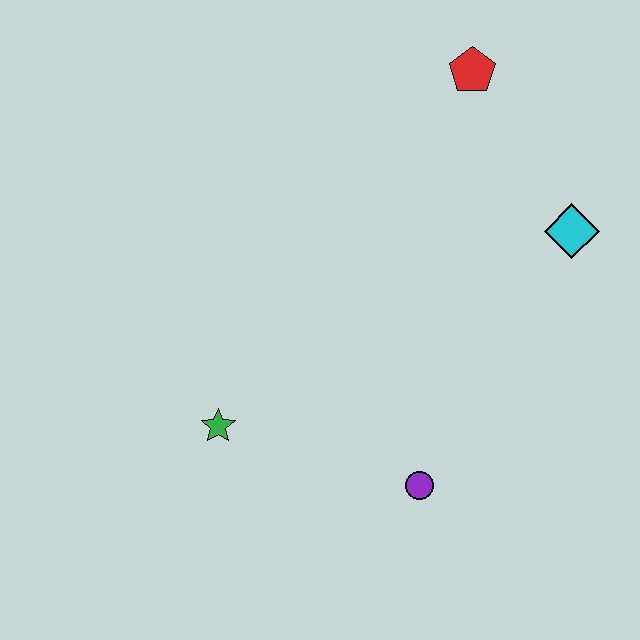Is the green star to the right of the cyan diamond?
No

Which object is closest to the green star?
The purple circle is closest to the green star.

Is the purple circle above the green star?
No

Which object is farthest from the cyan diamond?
The green star is farthest from the cyan diamond.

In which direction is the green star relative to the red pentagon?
The green star is below the red pentagon.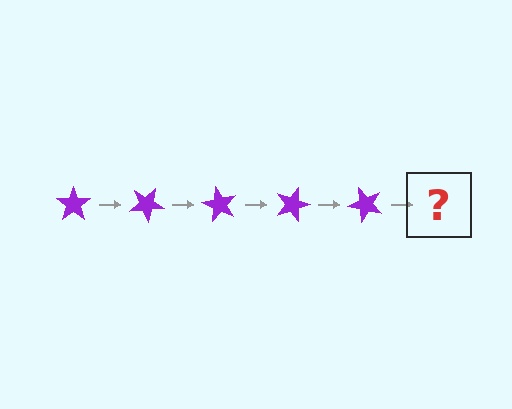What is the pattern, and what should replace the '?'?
The pattern is that the star rotates 30 degrees each step. The '?' should be a purple star rotated 150 degrees.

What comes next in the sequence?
The next element should be a purple star rotated 150 degrees.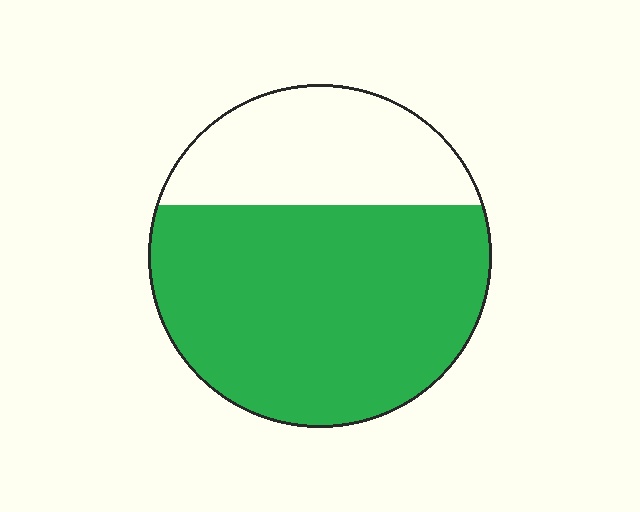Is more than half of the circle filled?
Yes.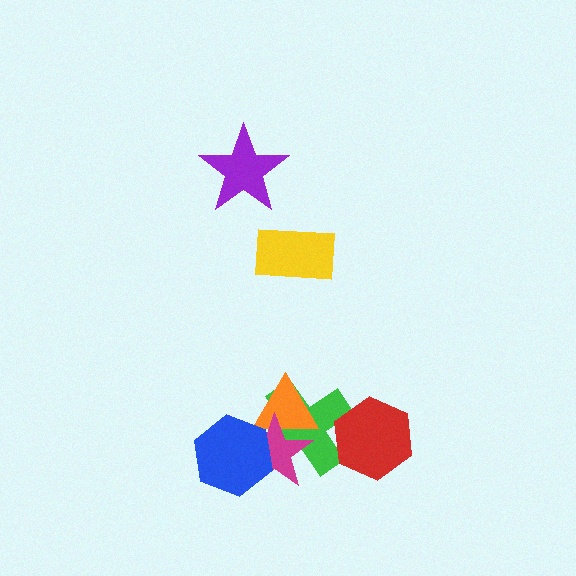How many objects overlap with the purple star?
0 objects overlap with the purple star.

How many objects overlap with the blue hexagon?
3 objects overlap with the blue hexagon.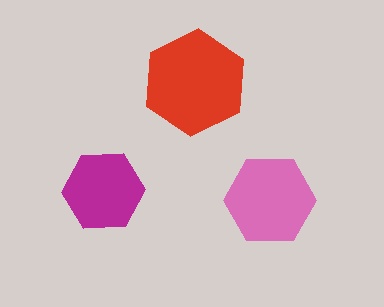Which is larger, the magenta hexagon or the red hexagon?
The red one.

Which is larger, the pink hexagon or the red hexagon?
The red one.